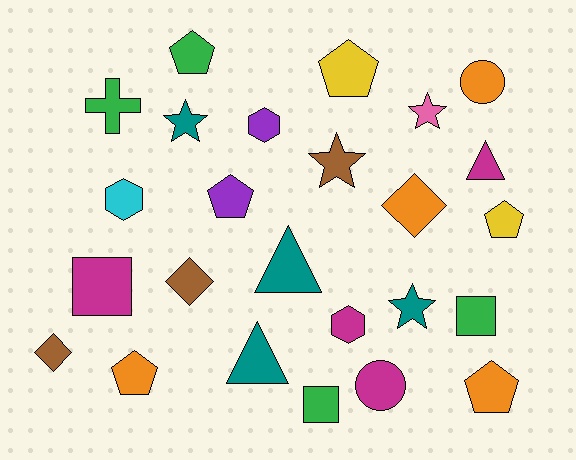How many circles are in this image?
There are 2 circles.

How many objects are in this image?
There are 25 objects.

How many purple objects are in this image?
There are 2 purple objects.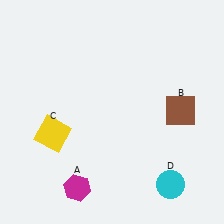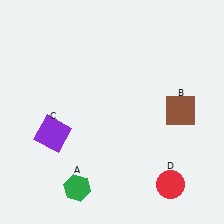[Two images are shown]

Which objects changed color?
A changed from magenta to green. C changed from yellow to purple. D changed from cyan to red.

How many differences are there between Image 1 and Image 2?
There are 3 differences between the two images.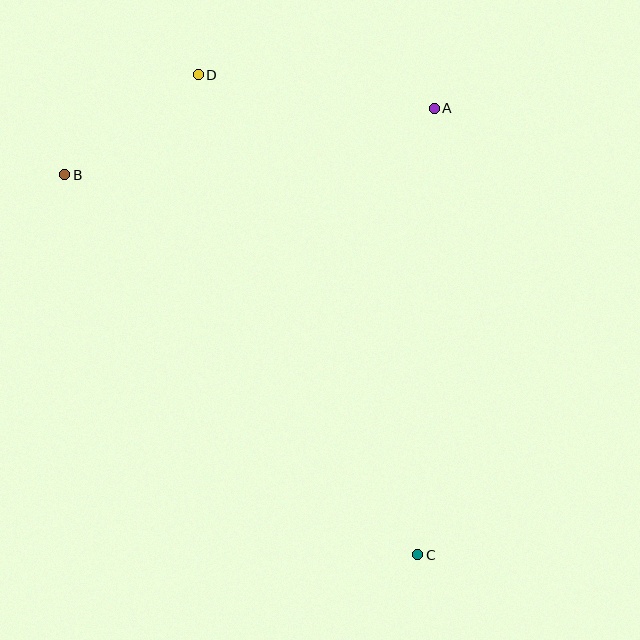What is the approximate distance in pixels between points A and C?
The distance between A and C is approximately 447 pixels.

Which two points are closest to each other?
Points B and D are closest to each other.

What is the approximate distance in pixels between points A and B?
The distance between A and B is approximately 375 pixels.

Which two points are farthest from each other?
Points C and D are farthest from each other.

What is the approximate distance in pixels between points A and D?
The distance between A and D is approximately 239 pixels.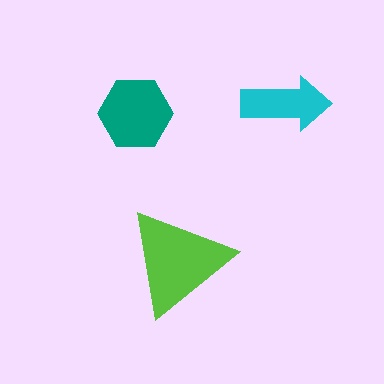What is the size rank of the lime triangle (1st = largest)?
1st.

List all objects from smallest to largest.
The cyan arrow, the teal hexagon, the lime triangle.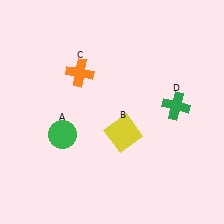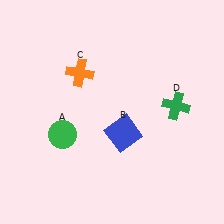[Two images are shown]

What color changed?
The square (B) changed from yellow in Image 1 to blue in Image 2.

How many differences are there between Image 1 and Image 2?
There is 1 difference between the two images.